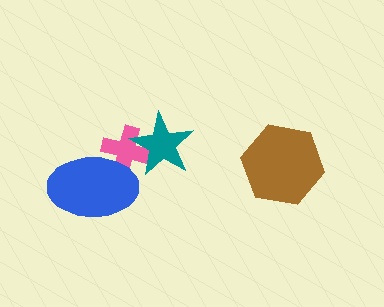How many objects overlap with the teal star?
1 object overlaps with the teal star.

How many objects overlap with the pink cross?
2 objects overlap with the pink cross.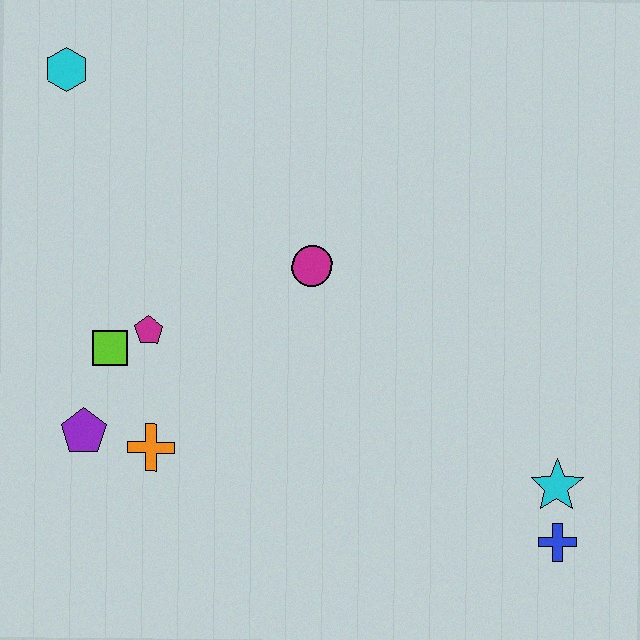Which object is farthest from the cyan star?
The cyan hexagon is farthest from the cyan star.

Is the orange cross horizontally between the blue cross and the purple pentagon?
Yes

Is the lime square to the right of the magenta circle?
No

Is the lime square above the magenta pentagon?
No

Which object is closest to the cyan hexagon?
The magenta pentagon is closest to the cyan hexagon.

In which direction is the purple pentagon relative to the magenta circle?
The purple pentagon is to the left of the magenta circle.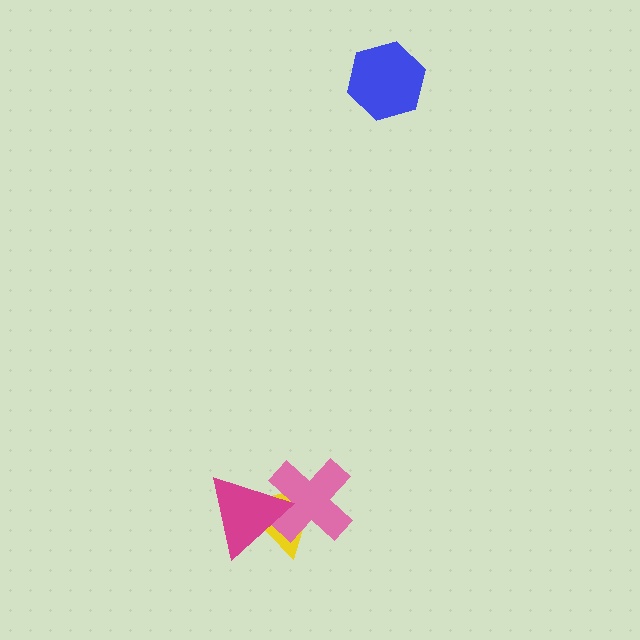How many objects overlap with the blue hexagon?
0 objects overlap with the blue hexagon.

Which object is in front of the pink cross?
The magenta triangle is in front of the pink cross.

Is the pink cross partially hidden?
Yes, it is partially covered by another shape.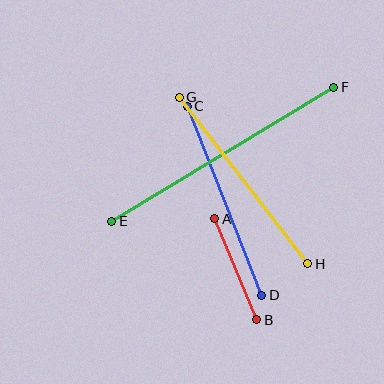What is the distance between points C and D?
The distance is approximately 203 pixels.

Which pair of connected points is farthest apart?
Points E and F are farthest apart.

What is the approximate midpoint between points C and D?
The midpoint is at approximately (225, 201) pixels.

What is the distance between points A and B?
The distance is approximately 109 pixels.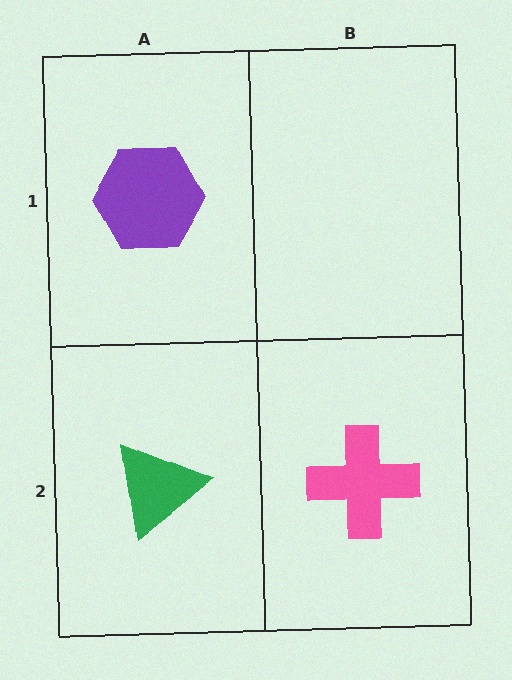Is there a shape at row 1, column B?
No, that cell is empty.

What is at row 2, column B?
A pink cross.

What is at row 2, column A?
A green triangle.